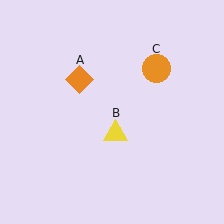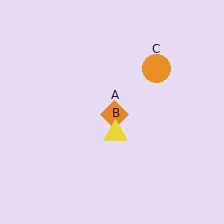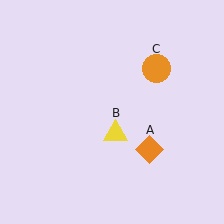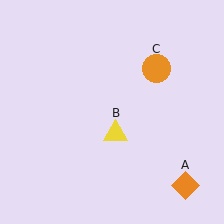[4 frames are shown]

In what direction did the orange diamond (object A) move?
The orange diamond (object A) moved down and to the right.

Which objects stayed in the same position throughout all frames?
Yellow triangle (object B) and orange circle (object C) remained stationary.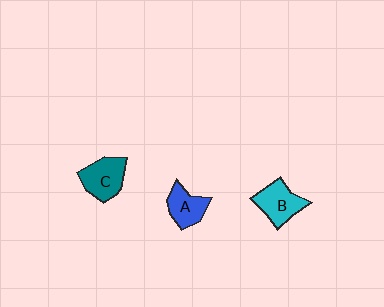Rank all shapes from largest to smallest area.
From largest to smallest: C (teal), B (cyan), A (blue).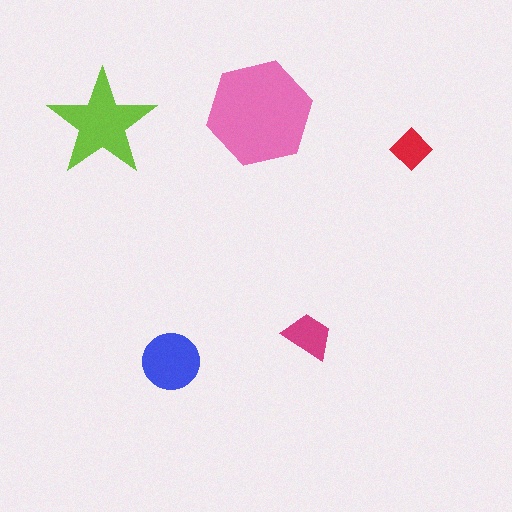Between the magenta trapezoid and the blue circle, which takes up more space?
The blue circle.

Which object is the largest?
The pink hexagon.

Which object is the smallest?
The red diamond.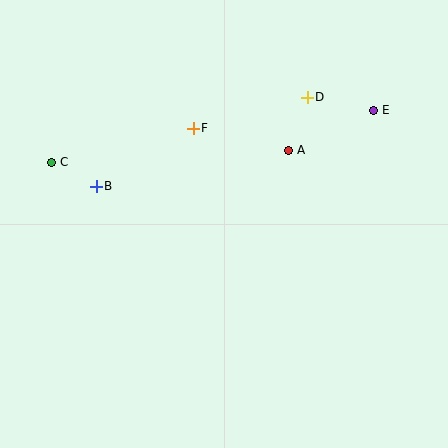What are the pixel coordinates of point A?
Point A is at (289, 150).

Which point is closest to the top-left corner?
Point C is closest to the top-left corner.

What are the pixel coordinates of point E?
Point E is at (374, 110).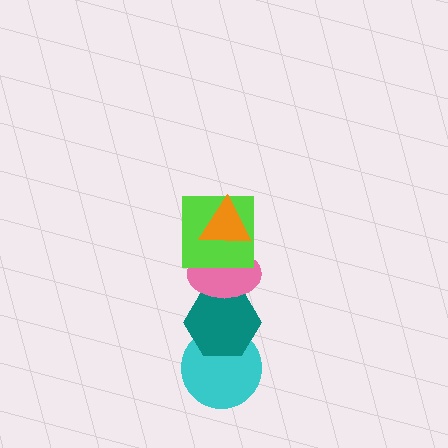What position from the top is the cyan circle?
The cyan circle is 5th from the top.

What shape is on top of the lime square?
The orange triangle is on top of the lime square.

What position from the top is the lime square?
The lime square is 2nd from the top.